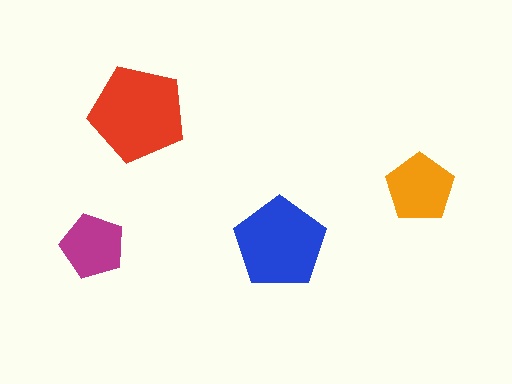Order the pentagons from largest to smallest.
the red one, the blue one, the orange one, the magenta one.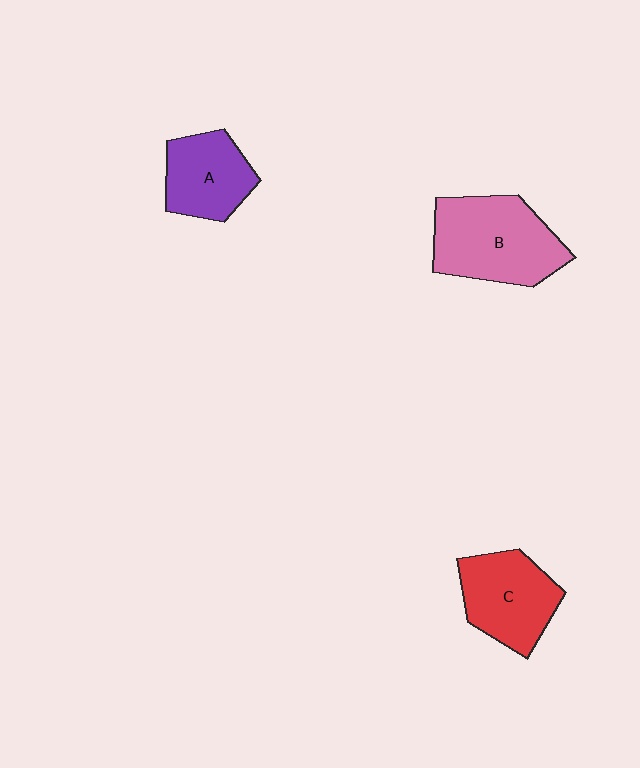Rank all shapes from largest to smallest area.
From largest to smallest: B (pink), C (red), A (purple).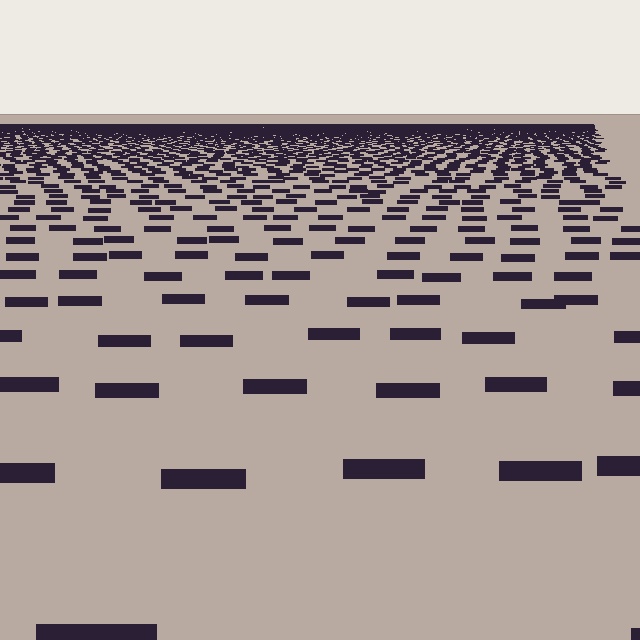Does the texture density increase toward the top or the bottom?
Density increases toward the top.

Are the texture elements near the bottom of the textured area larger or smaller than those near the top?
Larger. Near the bottom, elements are closer to the viewer and appear at a bigger on-screen size.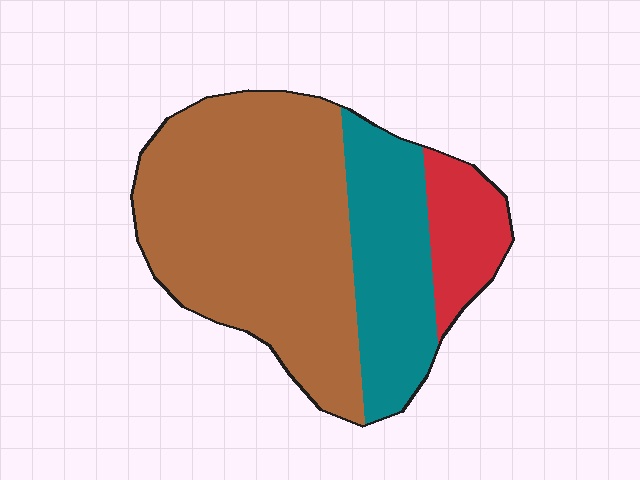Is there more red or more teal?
Teal.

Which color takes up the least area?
Red, at roughly 15%.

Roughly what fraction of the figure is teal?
Teal takes up about one quarter (1/4) of the figure.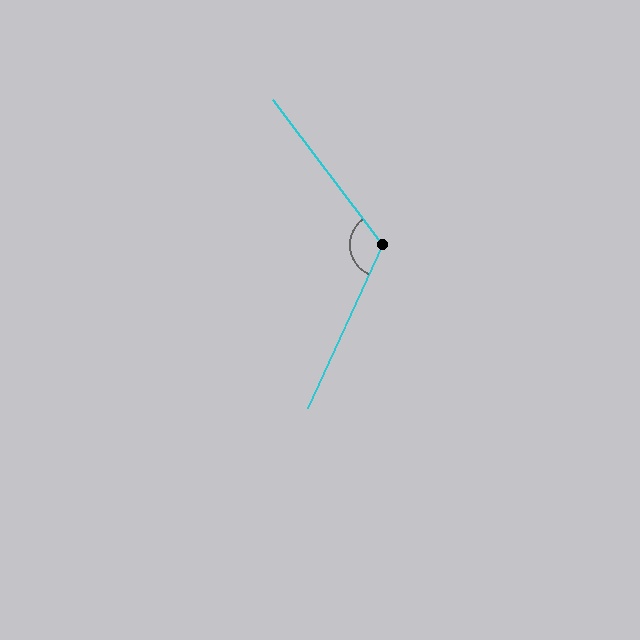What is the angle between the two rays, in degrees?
Approximately 119 degrees.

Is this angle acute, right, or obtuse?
It is obtuse.